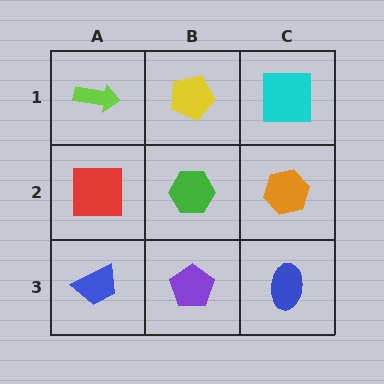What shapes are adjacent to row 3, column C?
An orange hexagon (row 2, column C), a purple pentagon (row 3, column B).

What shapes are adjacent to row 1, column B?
A green hexagon (row 2, column B), a lime arrow (row 1, column A), a cyan square (row 1, column C).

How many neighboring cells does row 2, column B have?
4.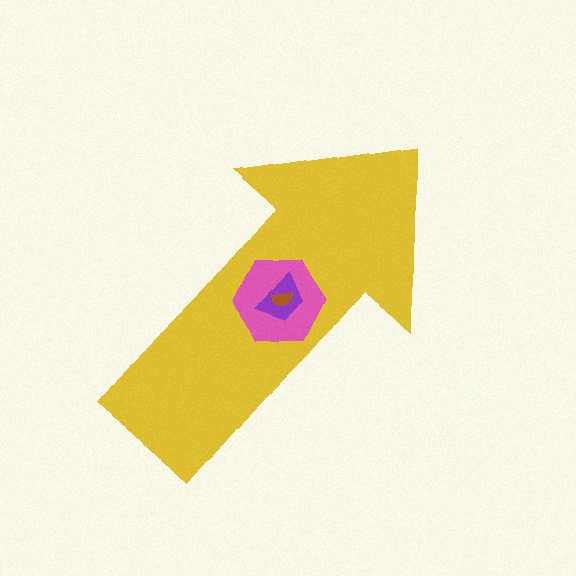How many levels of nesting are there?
4.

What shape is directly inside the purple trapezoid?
The brown semicircle.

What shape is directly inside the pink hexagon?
The purple trapezoid.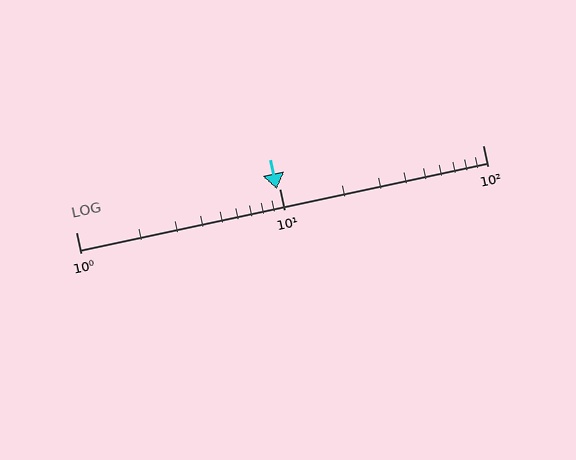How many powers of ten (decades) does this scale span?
The scale spans 2 decades, from 1 to 100.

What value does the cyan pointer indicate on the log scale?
The pointer indicates approximately 9.7.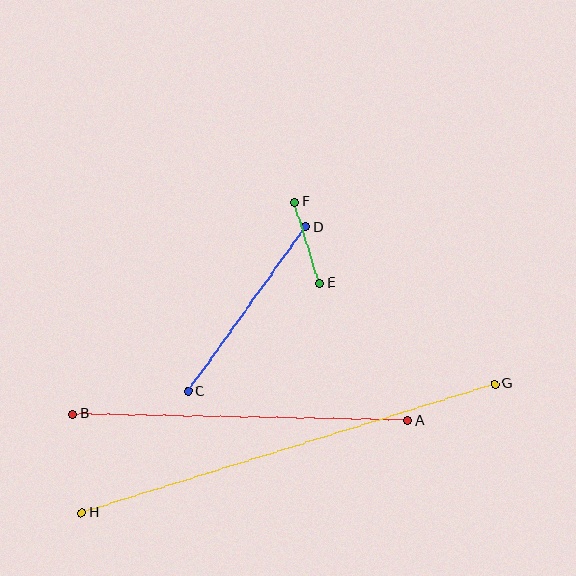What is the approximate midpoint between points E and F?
The midpoint is at approximately (307, 243) pixels.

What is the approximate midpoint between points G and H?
The midpoint is at approximately (288, 449) pixels.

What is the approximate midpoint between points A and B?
The midpoint is at approximately (240, 417) pixels.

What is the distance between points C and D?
The distance is approximately 202 pixels.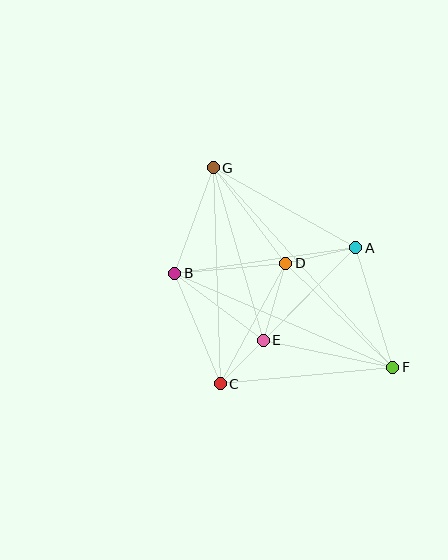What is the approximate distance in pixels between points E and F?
The distance between E and F is approximately 133 pixels.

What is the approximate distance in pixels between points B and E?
The distance between B and E is approximately 111 pixels.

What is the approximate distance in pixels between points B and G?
The distance between B and G is approximately 112 pixels.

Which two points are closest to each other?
Points C and E are closest to each other.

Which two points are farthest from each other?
Points F and G are farthest from each other.